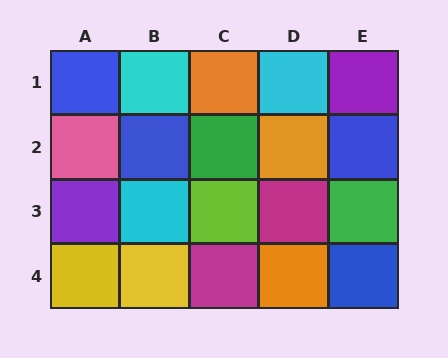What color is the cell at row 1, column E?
Purple.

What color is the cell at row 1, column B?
Cyan.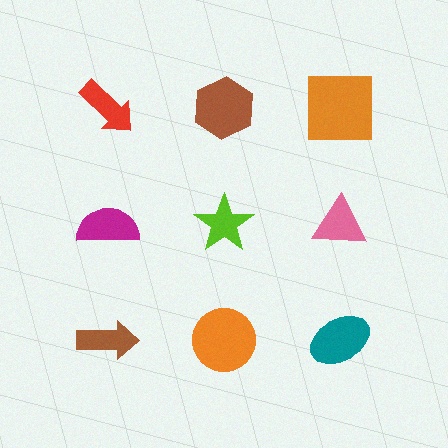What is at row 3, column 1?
A brown arrow.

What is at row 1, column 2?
A brown hexagon.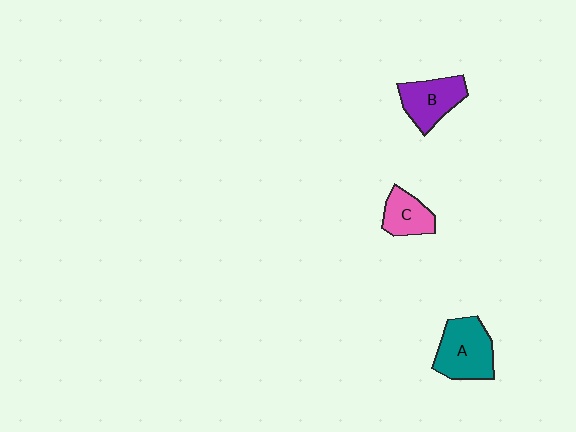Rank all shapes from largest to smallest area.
From largest to smallest: A (teal), B (purple), C (pink).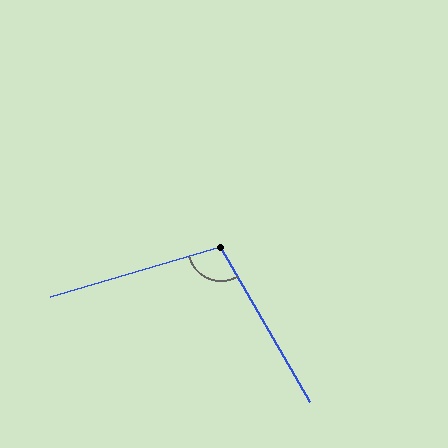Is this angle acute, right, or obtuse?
It is obtuse.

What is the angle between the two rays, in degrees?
Approximately 104 degrees.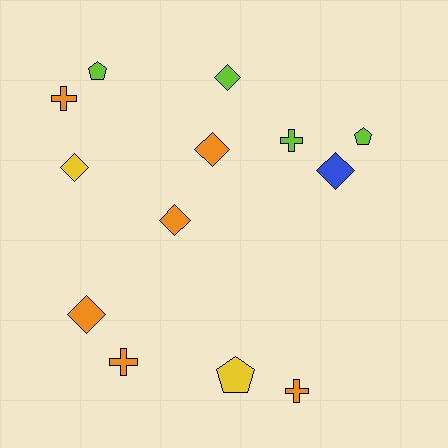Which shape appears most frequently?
Diamond, with 6 objects.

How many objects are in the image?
There are 13 objects.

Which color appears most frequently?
Orange, with 6 objects.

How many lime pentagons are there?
There are 2 lime pentagons.